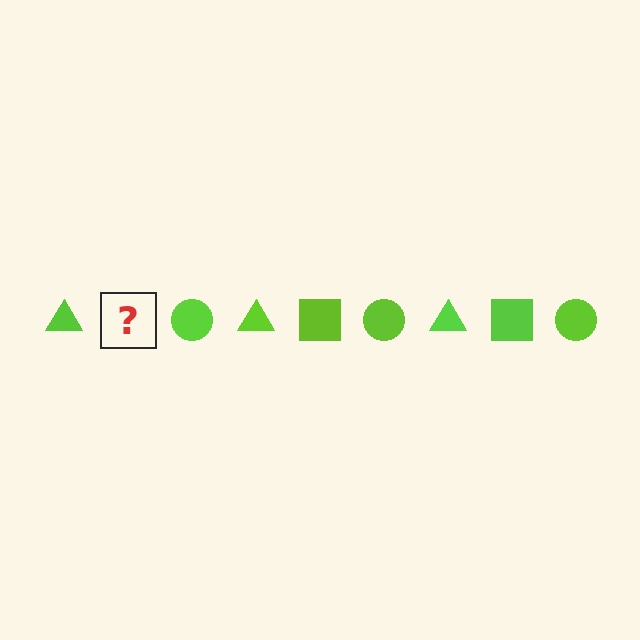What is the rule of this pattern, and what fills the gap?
The rule is that the pattern cycles through triangle, square, circle shapes in lime. The gap should be filled with a lime square.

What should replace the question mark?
The question mark should be replaced with a lime square.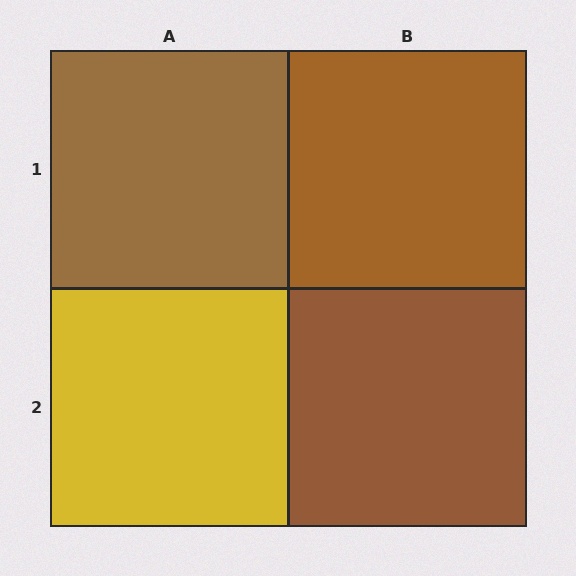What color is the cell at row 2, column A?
Yellow.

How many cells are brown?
3 cells are brown.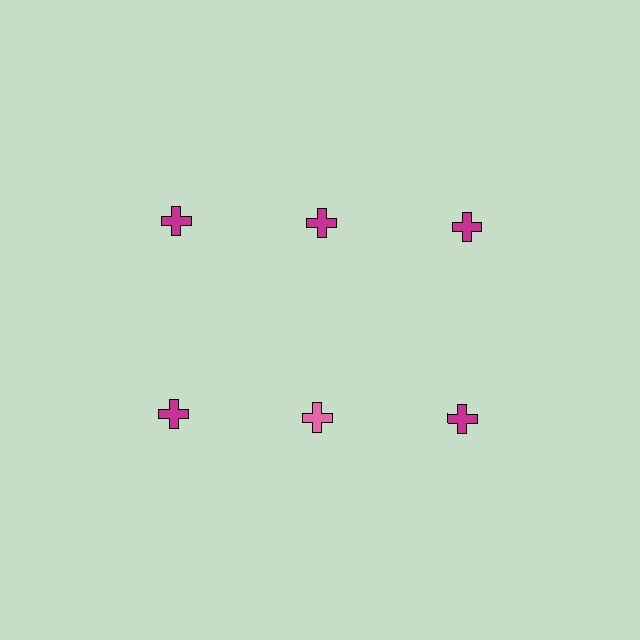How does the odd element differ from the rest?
It has a different color: pink instead of magenta.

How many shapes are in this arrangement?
There are 6 shapes arranged in a grid pattern.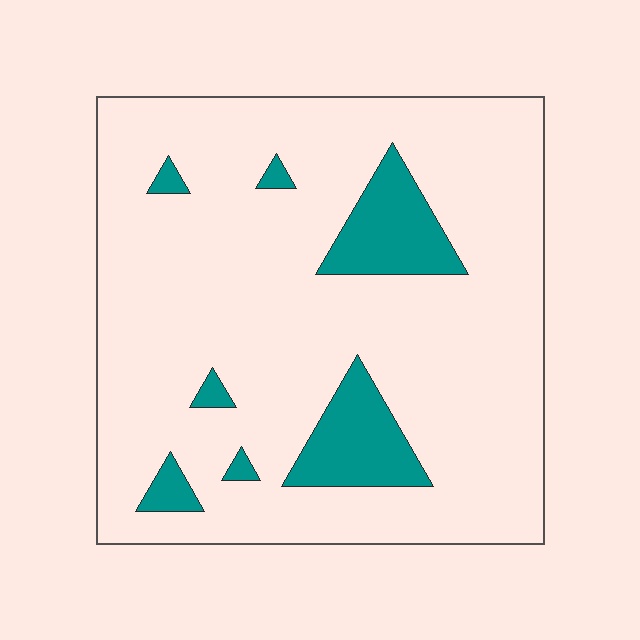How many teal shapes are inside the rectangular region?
7.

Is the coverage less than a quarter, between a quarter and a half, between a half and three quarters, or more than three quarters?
Less than a quarter.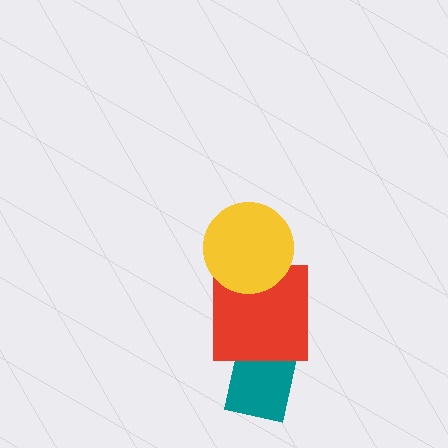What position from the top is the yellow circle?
The yellow circle is 1st from the top.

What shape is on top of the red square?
The yellow circle is on top of the red square.